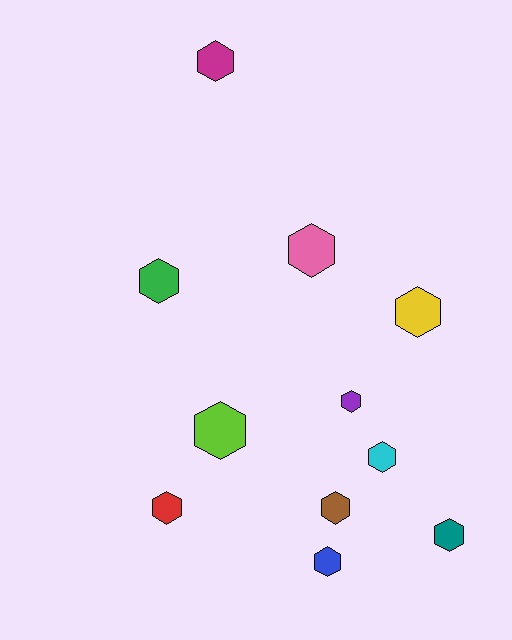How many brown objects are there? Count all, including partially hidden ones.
There is 1 brown object.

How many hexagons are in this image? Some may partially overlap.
There are 11 hexagons.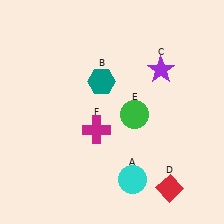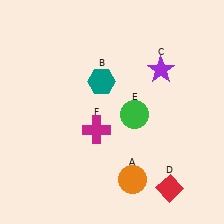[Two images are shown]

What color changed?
The circle (A) changed from cyan in Image 1 to orange in Image 2.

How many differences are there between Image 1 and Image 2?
There is 1 difference between the two images.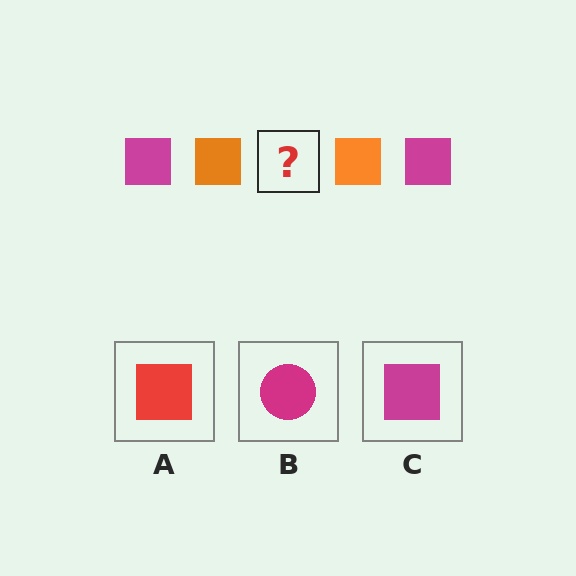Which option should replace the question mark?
Option C.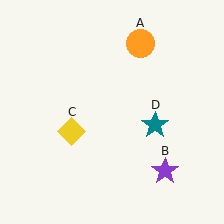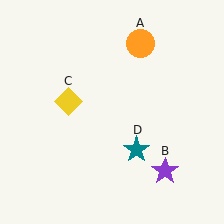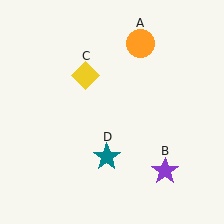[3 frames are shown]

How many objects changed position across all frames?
2 objects changed position: yellow diamond (object C), teal star (object D).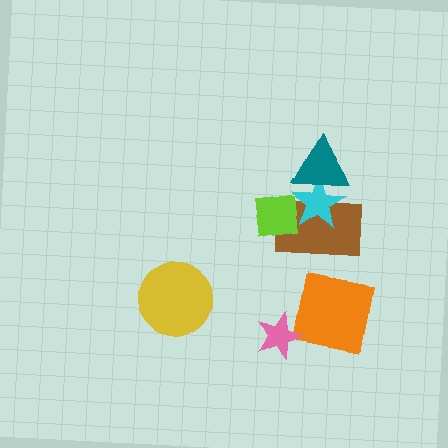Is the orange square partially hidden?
Yes, it is partially covered by another shape.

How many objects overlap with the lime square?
2 objects overlap with the lime square.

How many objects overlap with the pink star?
1 object overlaps with the pink star.